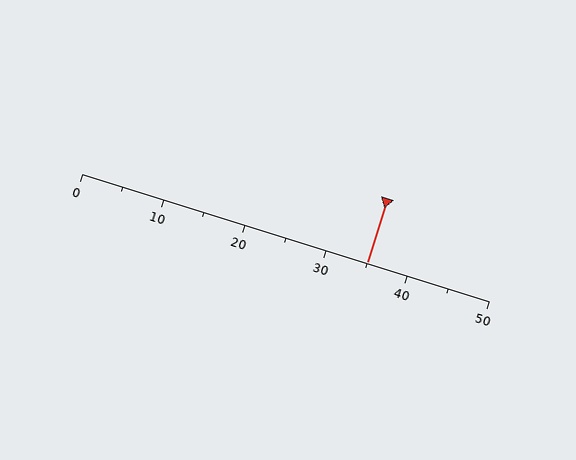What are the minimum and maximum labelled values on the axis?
The axis runs from 0 to 50.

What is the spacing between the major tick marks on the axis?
The major ticks are spaced 10 apart.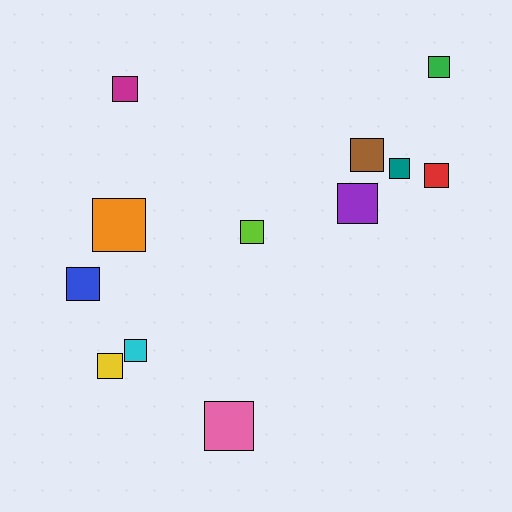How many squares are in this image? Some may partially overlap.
There are 12 squares.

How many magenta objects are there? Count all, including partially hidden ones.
There is 1 magenta object.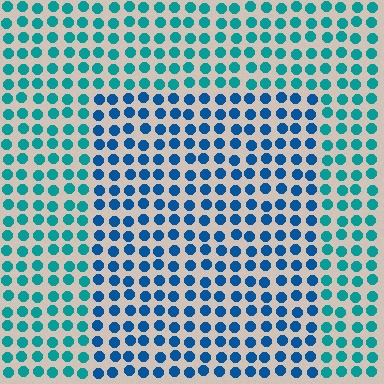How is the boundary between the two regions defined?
The boundary is defined purely by a slight shift in hue (about 31 degrees). Spacing, size, and orientation are identical on both sides.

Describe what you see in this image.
The image is filled with small teal elements in a uniform arrangement. A rectangle-shaped region is visible where the elements are tinted to a slightly different hue, forming a subtle color boundary.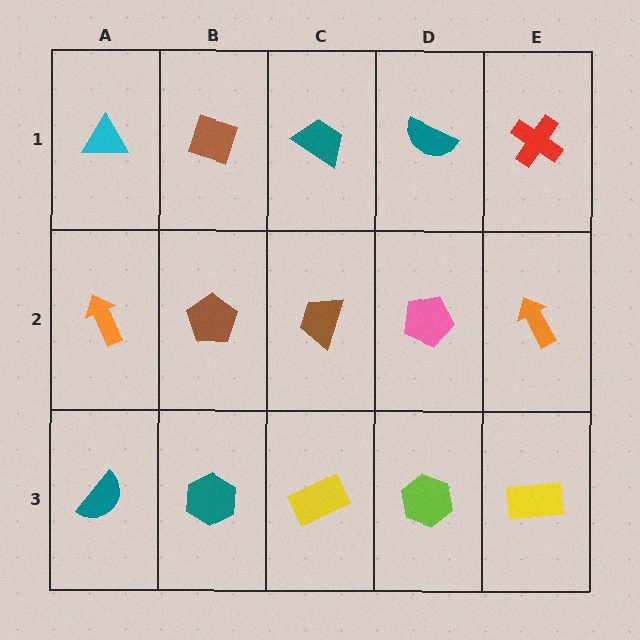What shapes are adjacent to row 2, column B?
A brown diamond (row 1, column B), a teal hexagon (row 3, column B), an orange arrow (row 2, column A), a brown trapezoid (row 2, column C).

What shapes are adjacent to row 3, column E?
An orange arrow (row 2, column E), a lime hexagon (row 3, column D).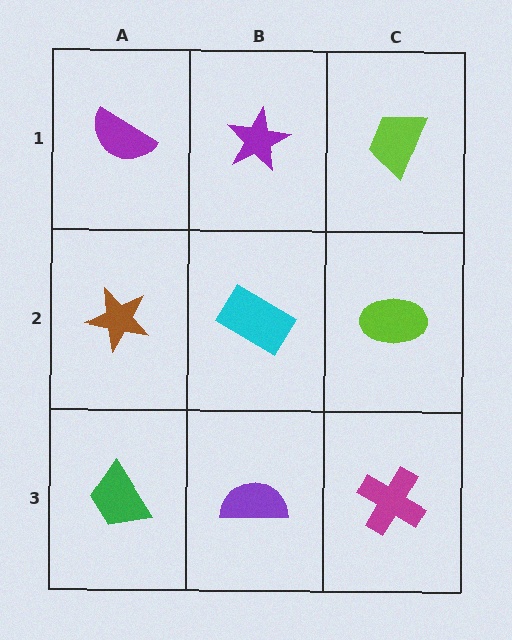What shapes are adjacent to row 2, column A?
A purple semicircle (row 1, column A), a green trapezoid (row 3, column A), a cyan rectangle (row 2, column B).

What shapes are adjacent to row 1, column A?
A brown star (row 2, column A), a purple star (row 1, column B).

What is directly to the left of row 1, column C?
A purple star.